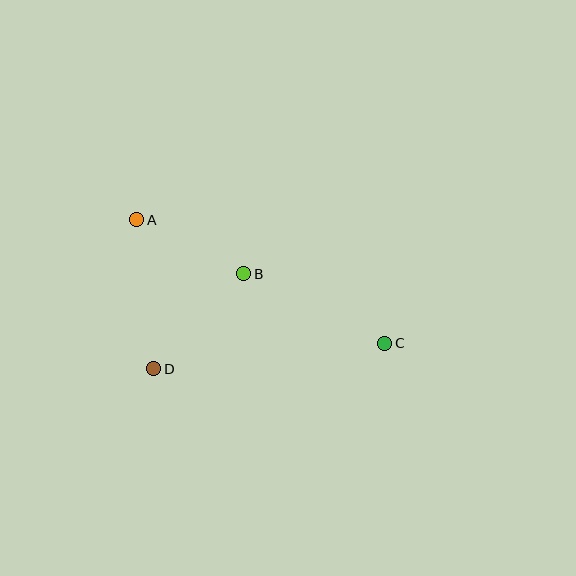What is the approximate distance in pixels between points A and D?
The distance between A and D is approximately 150 pixels.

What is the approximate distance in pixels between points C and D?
The distance between C and D is approximately 232 pixels.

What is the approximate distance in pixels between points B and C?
The distance between B and C is approximately 157 pixels.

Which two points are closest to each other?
Points A and B are closest to each other.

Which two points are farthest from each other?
Points A and C are farthest from each other.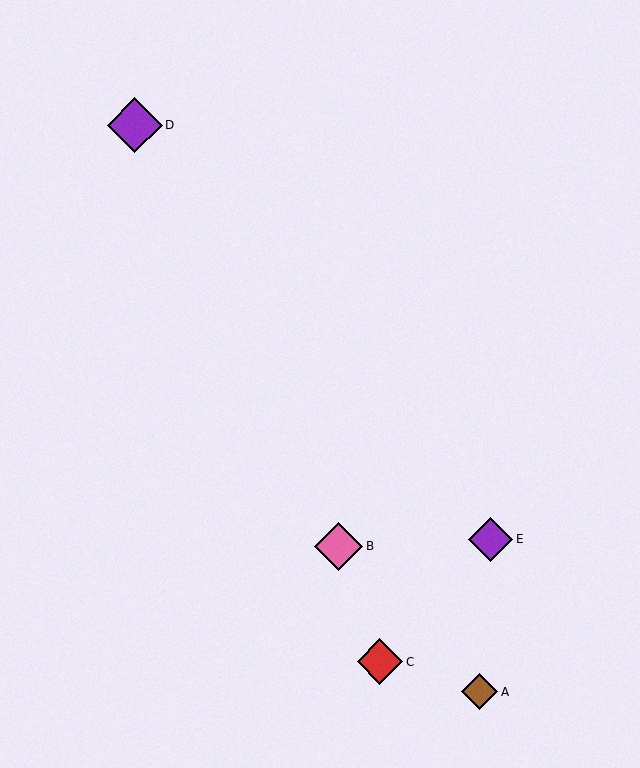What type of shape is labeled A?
Shape A is a brown diamond.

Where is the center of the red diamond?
The center of the red diamond is at (380, 662).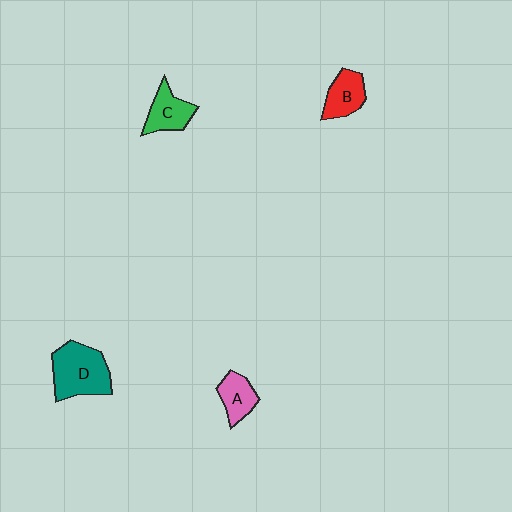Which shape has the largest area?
Shape D (teal).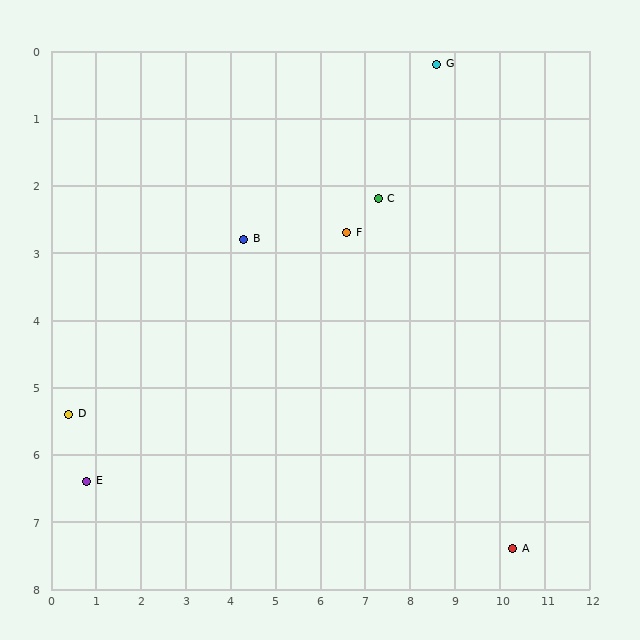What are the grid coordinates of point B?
Point B is at approximately (4.3, 2.8).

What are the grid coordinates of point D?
Point D is at approximately (0.4, 5.4).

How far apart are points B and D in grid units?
Points B and D are about 4.7 grid units apart.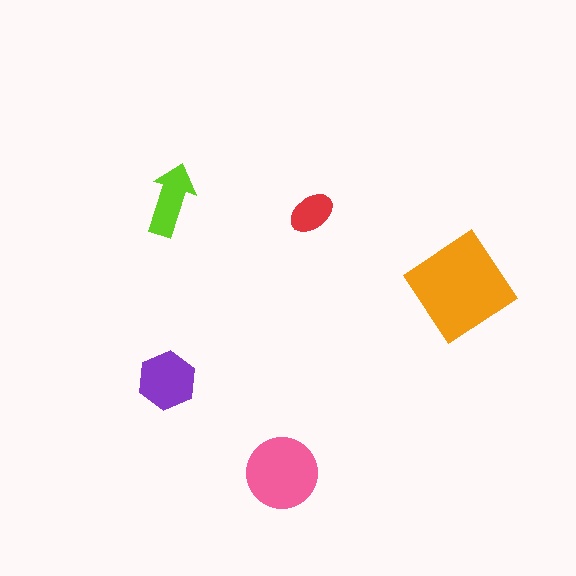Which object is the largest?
The orange diamond.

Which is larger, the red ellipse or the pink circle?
The pink circle.